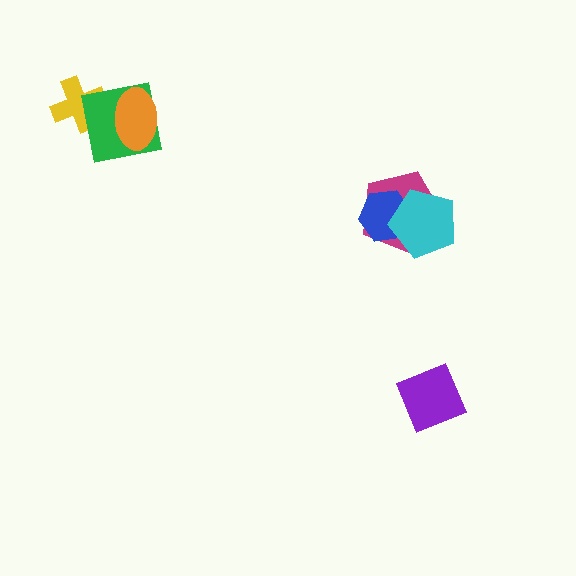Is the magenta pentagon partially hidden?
Yes, it is partially covered by another shape.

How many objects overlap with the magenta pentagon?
2 objects overlap with the magenta pentagon.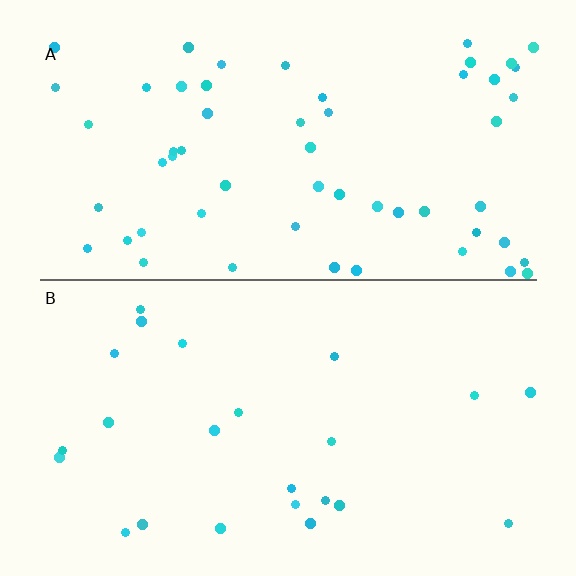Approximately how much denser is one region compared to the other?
Approximately 2.4× — region A over region B.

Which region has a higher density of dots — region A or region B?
A (the top).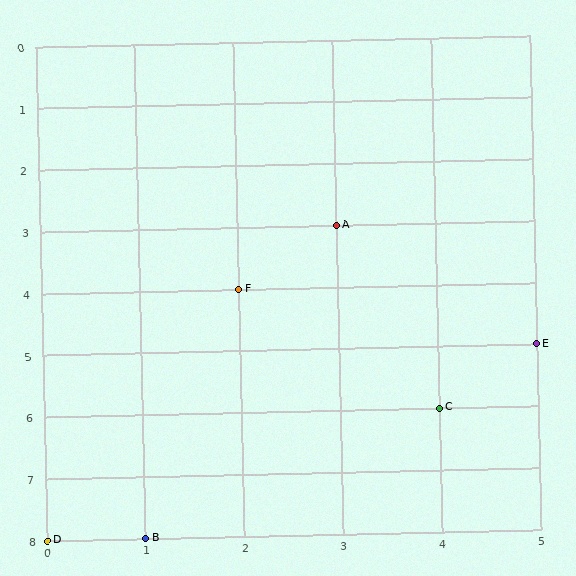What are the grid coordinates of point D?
Point D is at grid coordinates (0, 8).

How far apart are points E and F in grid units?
Points E and F are 3 columns and 1 row apart (about 3.2 grid units diagonally).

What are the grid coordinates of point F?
Point F is at grid coordinates (2, 4).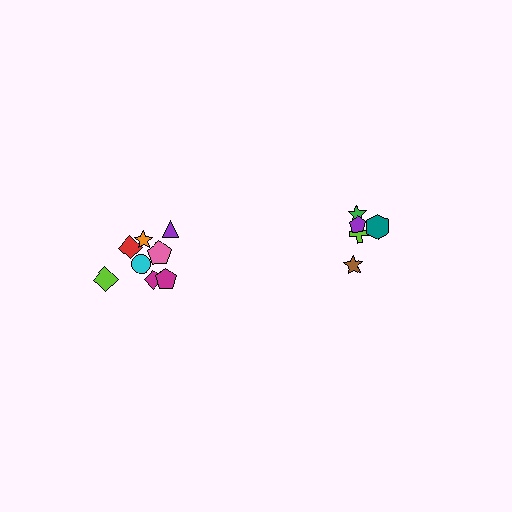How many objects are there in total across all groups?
There are 13 objects.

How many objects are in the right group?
There are 5 objects.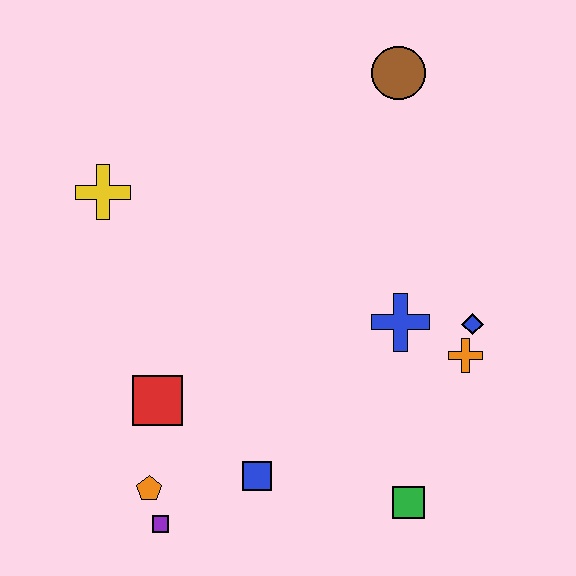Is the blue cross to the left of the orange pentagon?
No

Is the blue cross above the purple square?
Yes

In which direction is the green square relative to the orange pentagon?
The green square is to the right of the orange pentagon.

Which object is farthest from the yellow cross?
The green square is farthest from the yellow cross.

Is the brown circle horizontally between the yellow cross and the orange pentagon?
No